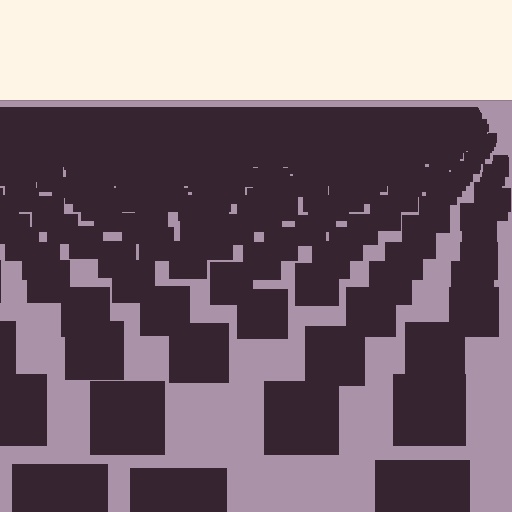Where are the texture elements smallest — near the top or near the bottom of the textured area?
Near the top.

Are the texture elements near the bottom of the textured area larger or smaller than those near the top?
Larger. Near the bottom, elements are closer to the viewer and appear at a bigger on-screen size.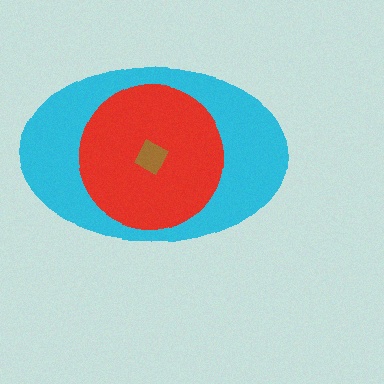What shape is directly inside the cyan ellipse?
The red circle.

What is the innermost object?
The brown diamond.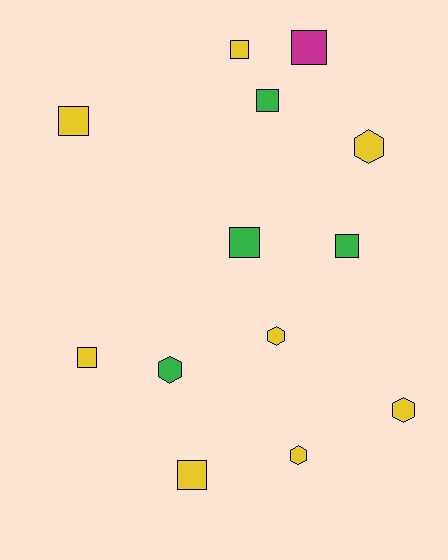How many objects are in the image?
There are 13 objects.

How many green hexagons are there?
There is 1 green hexagon.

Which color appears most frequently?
Yellow, with 8 objects.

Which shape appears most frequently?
Square, with 8 objects.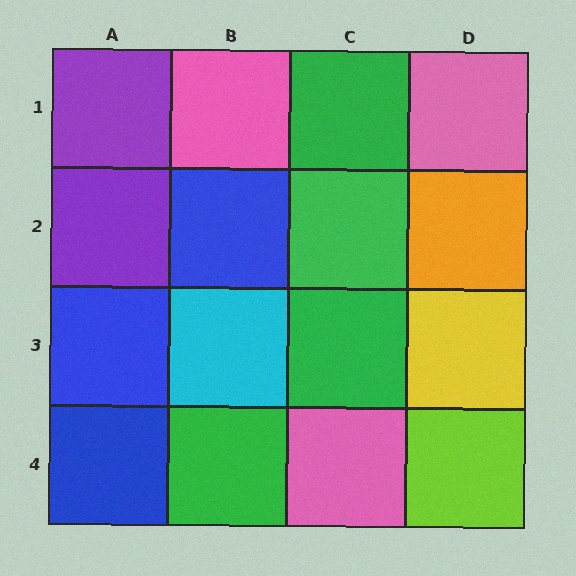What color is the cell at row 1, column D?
Pink.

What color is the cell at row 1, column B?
Pink.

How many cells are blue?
3 cells are blue.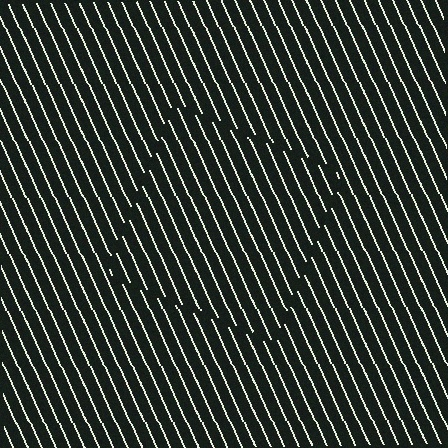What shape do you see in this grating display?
An illusory square. The interior of the shape contains the same grating, shifted by half a period — the contour is defined by the phase discontinuity where line-ends from the inner and outer gratings abut.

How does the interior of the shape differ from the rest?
The interior of the shape contains the same grating, shifted by half a period — the contour is defined by the phase discontinuity where line-ends from the inner and outer gratings abut.